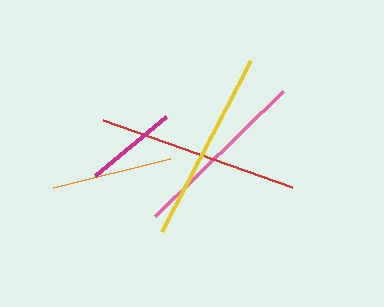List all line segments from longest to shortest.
From longest to shortest: red, yellow, pink, orange, magenta.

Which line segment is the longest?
The red line is the longest at approximately 201 pixels.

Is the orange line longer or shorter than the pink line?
The pink line is longer than the orange line.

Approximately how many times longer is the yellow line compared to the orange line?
The yellow line is approximately 1.6 times the length of the orange line.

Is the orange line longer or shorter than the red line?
The red line is longer than the orange line.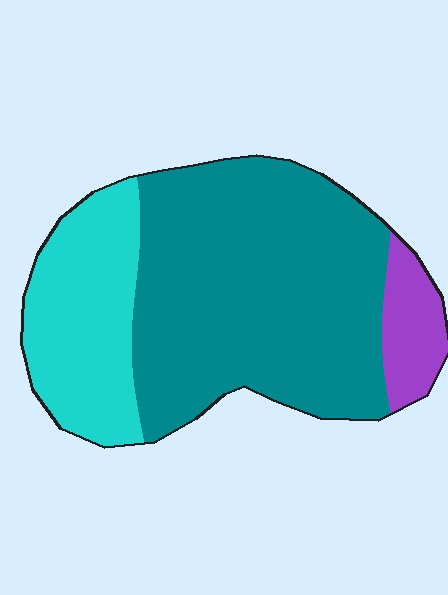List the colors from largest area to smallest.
From largest to smallest: teal, cyan, purple.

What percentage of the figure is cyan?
Cyan covers around 25% of the figure.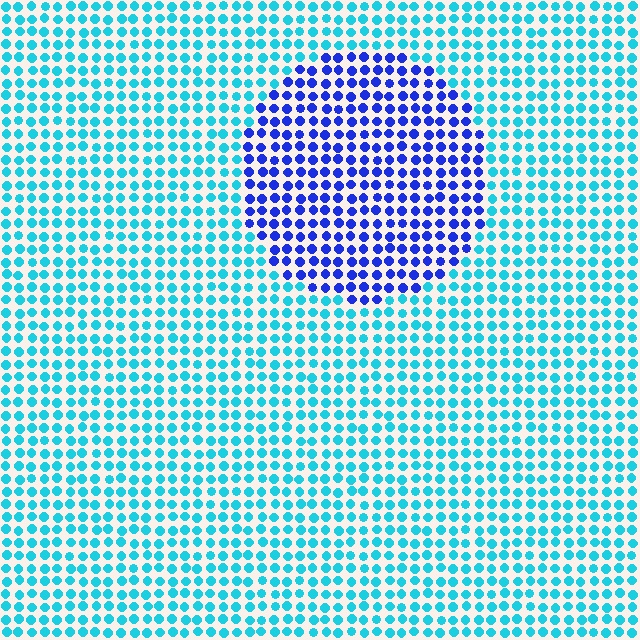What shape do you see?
I see a circle.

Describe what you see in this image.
The image is filled with small cyan elements in a uniform arrangement. A circle-shaped region is visible where the elements are tinted to a slightly different hue, forming a subtle color boundary.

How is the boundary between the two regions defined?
The boundary is defined purely by a slight shift in hue (about 49 degrees). Spacing, size, and orientation are identical on both sides.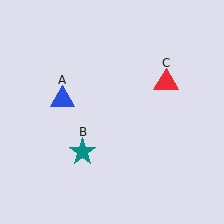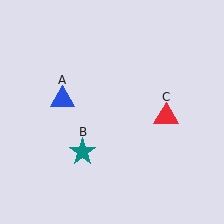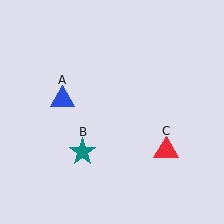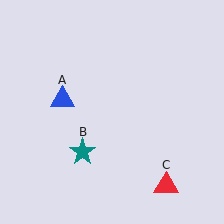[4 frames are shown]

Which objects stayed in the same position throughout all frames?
Blue triangle (object A) and teal star (object B) remained stationary.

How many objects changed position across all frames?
1 object changed position: red triangle (object C).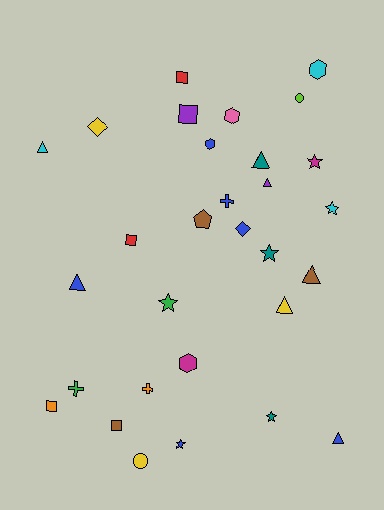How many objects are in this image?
There are 30 objects.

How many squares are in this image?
There are 5 squares.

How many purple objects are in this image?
There are 2 purple objects.